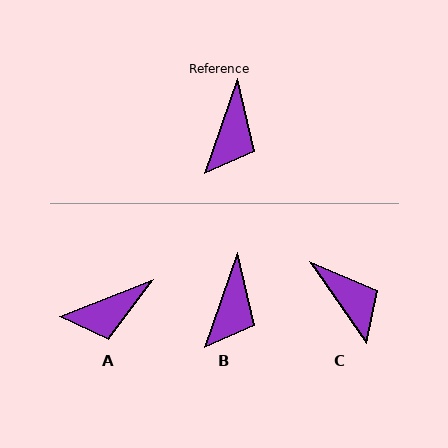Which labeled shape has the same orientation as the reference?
B.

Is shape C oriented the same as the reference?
No, it is off by about 54 degrees.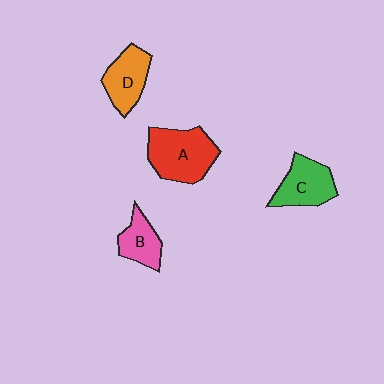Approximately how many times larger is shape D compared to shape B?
Approximately 1.3 times.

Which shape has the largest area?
Shape A (red).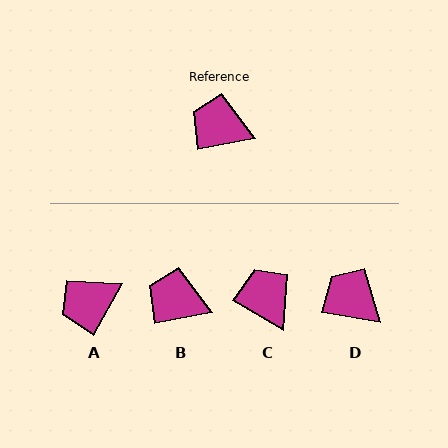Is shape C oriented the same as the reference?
No, it is off by about 42 degrees.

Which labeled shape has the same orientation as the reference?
B.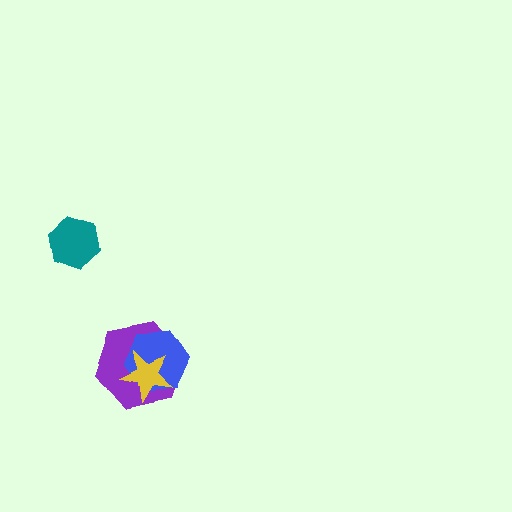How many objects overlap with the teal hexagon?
0 objects overlap with the teal hexagon.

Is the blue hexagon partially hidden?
Yes, it is partially covered by another shape.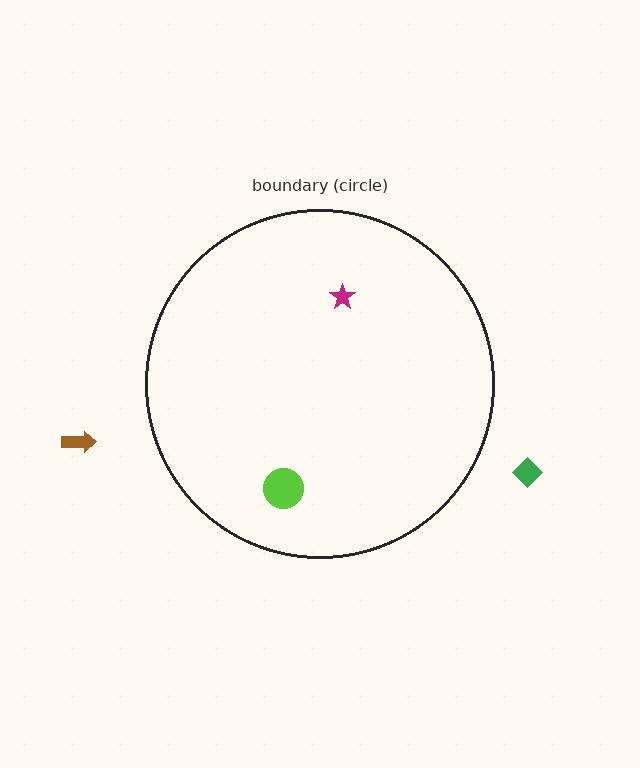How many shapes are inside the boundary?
2 inside, 2 outside.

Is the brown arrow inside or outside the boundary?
Outside.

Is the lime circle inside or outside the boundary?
Inside.